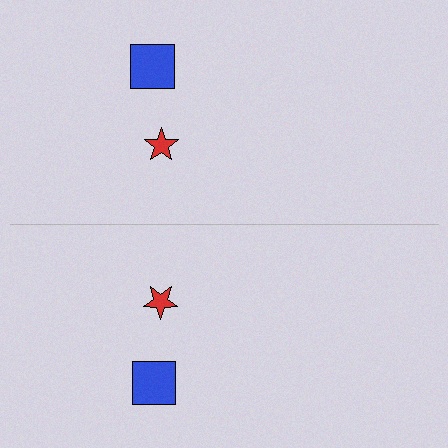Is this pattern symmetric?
Yes, this pattern has bilateral (reflection) symmetry.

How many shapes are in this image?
There are 4 shapes in this image.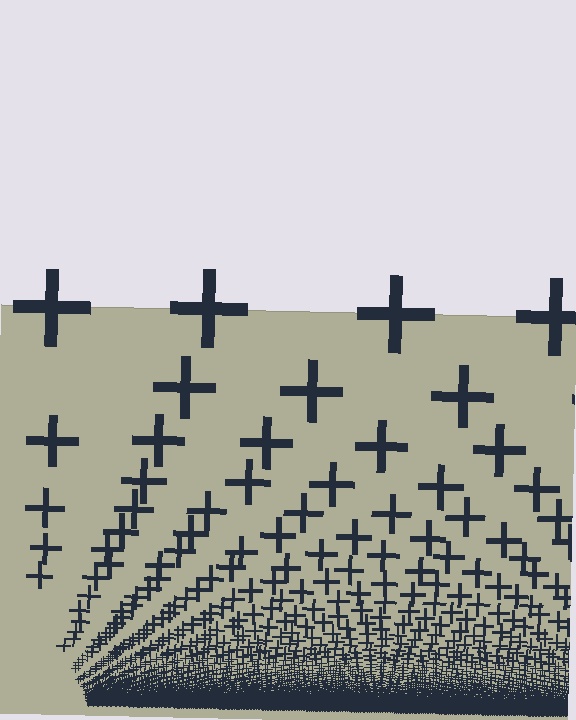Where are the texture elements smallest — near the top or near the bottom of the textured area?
Near the bottom.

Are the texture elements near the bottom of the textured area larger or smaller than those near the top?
Smaller. The gradient is inverted — elements near the bottom are smaller and denser.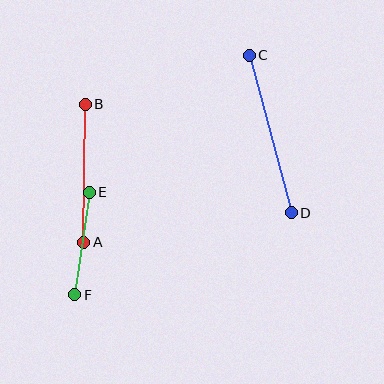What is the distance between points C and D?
The distance is approximately 163 pixels.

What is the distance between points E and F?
The distance is approximately 104 pixels.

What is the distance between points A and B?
The distance is approximately 138 pixels.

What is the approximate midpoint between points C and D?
The midpoint is at approximately (270, 134) pixels.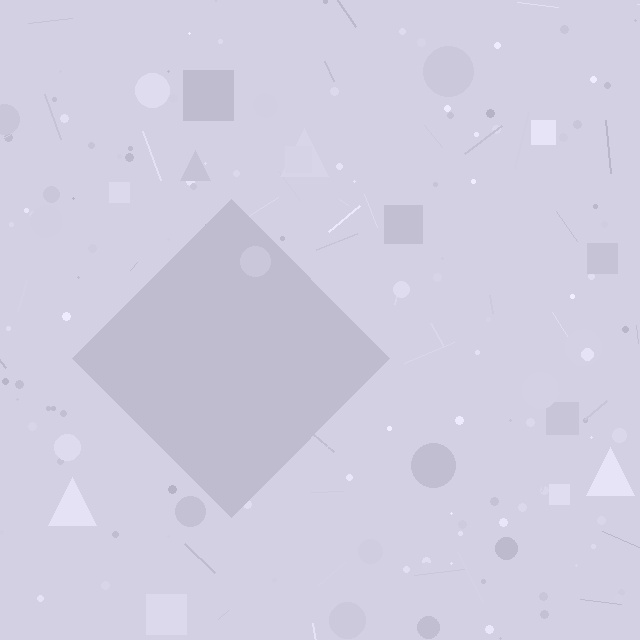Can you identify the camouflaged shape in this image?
The camouflaged shape is a diamond.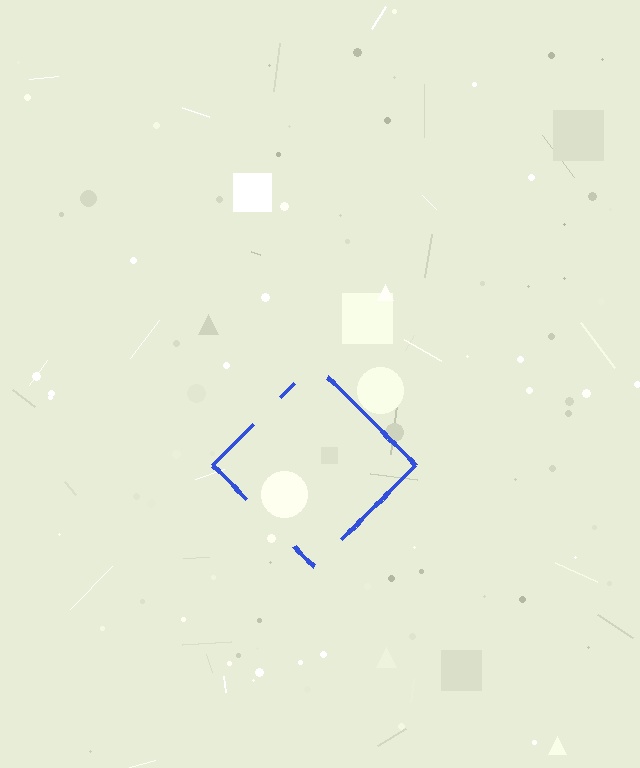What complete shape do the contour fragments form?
The contour fragments form a diamond.